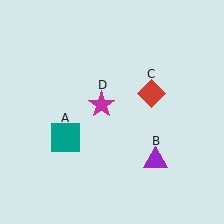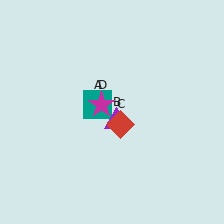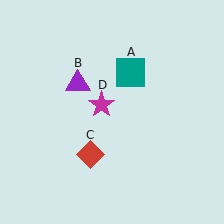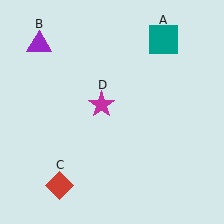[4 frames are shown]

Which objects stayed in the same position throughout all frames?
Magenta star (object D) remained stationary.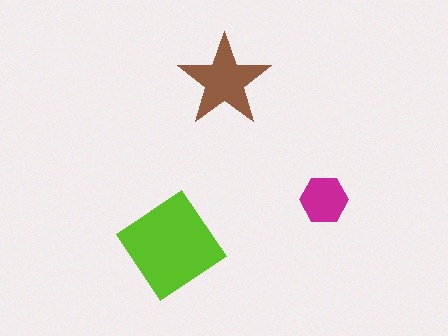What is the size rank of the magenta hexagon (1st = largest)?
3rd.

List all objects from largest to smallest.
The lime diamond, the brown star, the magenta hexagon.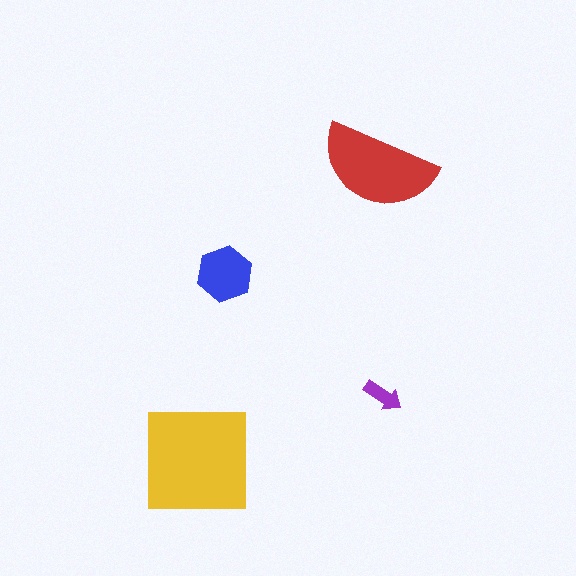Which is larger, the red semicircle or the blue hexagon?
The red semicircle.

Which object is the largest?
The yellow square.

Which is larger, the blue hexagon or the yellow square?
The yellow square.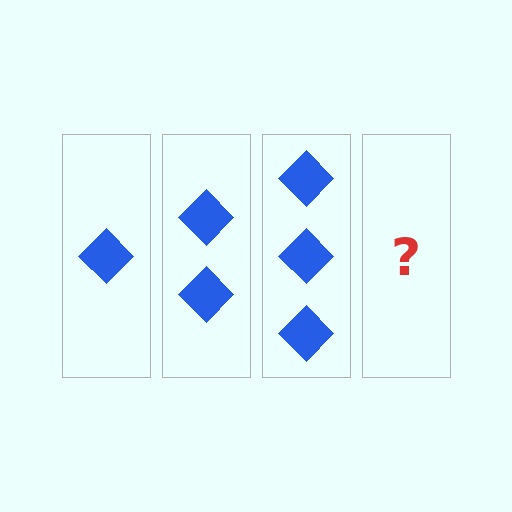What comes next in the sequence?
The next element should be 4 diamonds.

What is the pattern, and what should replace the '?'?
The pattern is that each step adds one more diamond. The '?' should be 4 diamonds.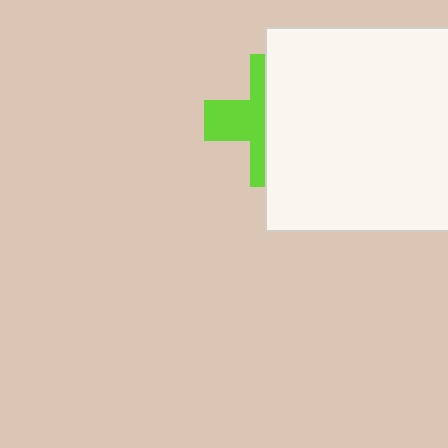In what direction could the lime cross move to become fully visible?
The lime cross could move left. That would shift it out from behind the white square entirely.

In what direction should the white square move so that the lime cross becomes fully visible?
The white square should move right. That is the shortest direction to clear the overlap and leave the lime cross fully visible.